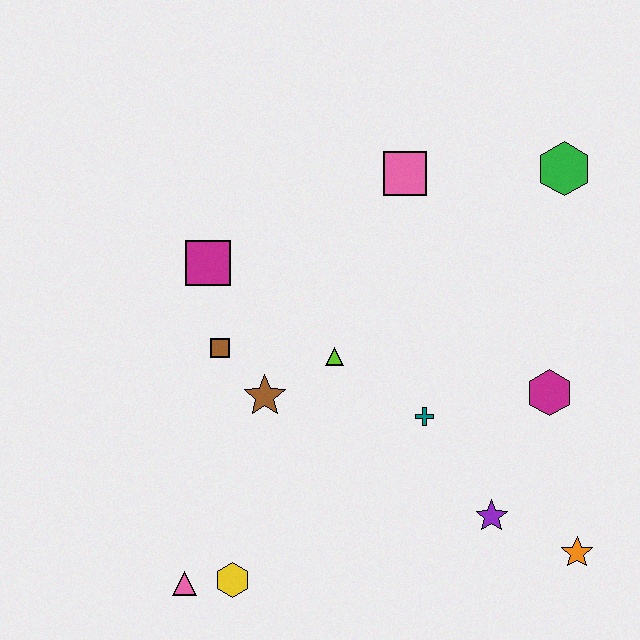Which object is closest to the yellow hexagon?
The pink triangle is closest to the yellow hexagon.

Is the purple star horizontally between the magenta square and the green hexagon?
Yes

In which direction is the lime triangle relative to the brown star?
The lime triangle is to the right of the brown star.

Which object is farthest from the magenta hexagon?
The pink triangle is farthest from the magenta hexagon.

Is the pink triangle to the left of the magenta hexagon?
Yes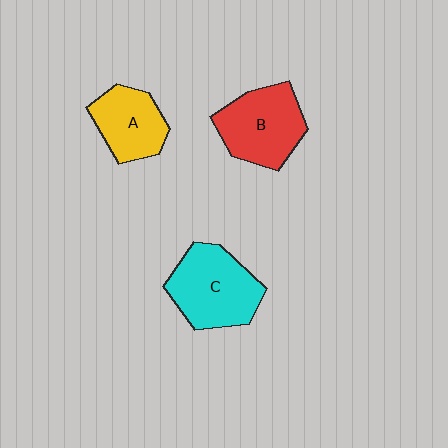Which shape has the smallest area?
Shape A (yellow).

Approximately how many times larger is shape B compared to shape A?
Approximately 1.3 times.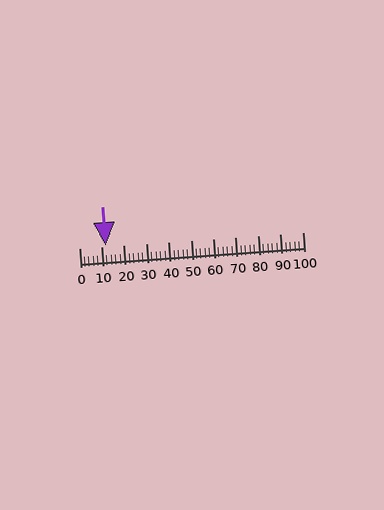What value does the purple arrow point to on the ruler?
The purple arrow points to approximately 12.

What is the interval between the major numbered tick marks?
The major tick marks are spaced 10 units apart.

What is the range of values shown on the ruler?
The ruler shows values from 0 to 100.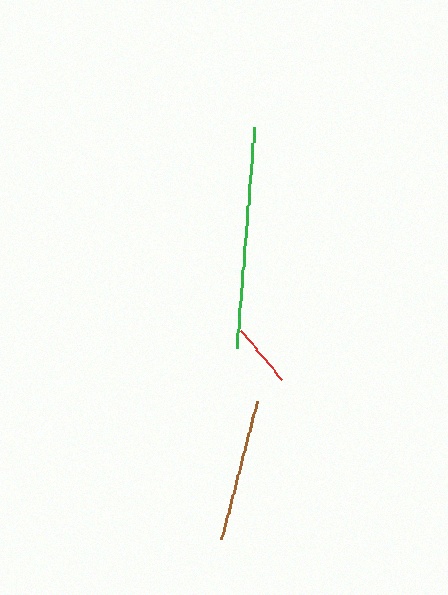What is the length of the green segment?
The green segment is approximately 222 pixels long.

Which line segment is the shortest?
The red line is the shortest at approximately 63 pixels.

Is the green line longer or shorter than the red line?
The green line is longer than the red line.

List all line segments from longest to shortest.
From longest to shortest: green, brown, red.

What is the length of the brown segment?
The brown segment is approximately 144 pixels long.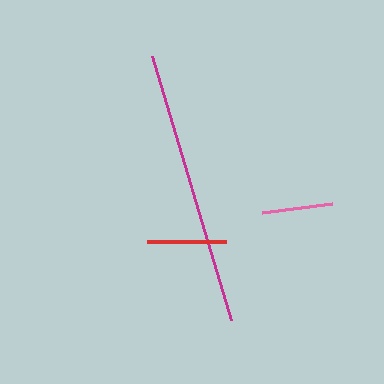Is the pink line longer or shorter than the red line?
The red line is longer than the pink line.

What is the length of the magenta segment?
The magenta segment is approximately 276 pixels long.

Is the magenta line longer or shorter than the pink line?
The magenta line is longer than the pink line.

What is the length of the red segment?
The red segment is approximately 79 pixels long.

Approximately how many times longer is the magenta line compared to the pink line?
The magenta line is approximately 3.9 times the length of the pink line.